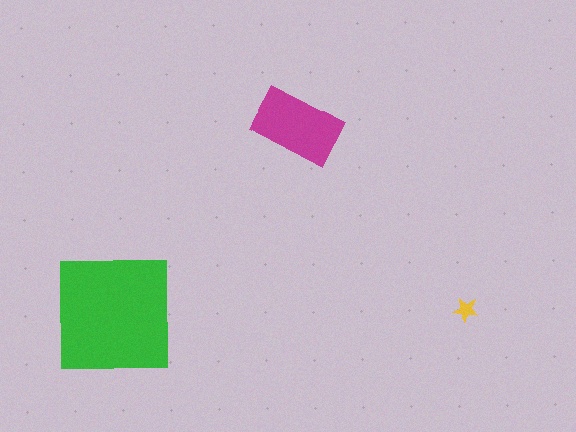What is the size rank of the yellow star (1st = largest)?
3rd.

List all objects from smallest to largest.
The yellow star, the magenta rectangle, the green square.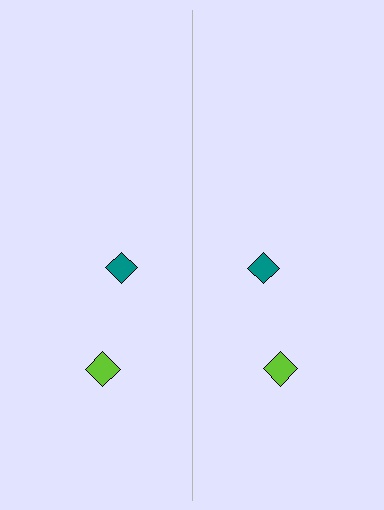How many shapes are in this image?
There are 4 shapes in this image.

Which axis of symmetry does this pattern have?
The pattern has a vertical axis of symmetry running through the center of the image.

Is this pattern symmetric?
Yes, this pattern has bilateral (reflection) symmetry.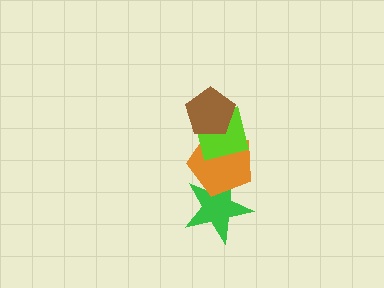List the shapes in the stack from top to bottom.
From top to bottom: the brown pentagon, the lime square, the orange pentagon, the green star.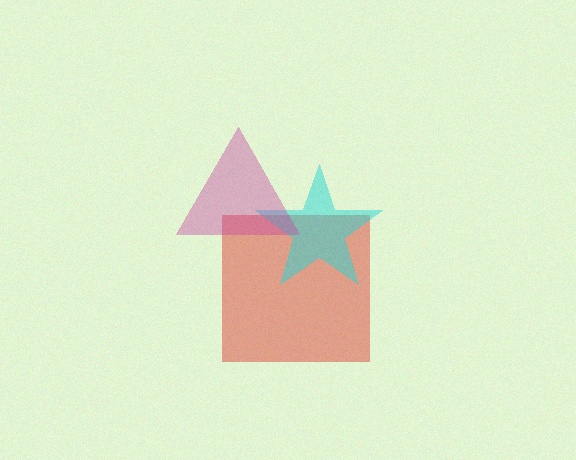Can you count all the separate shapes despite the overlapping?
Yes, there are 3 separate shapes.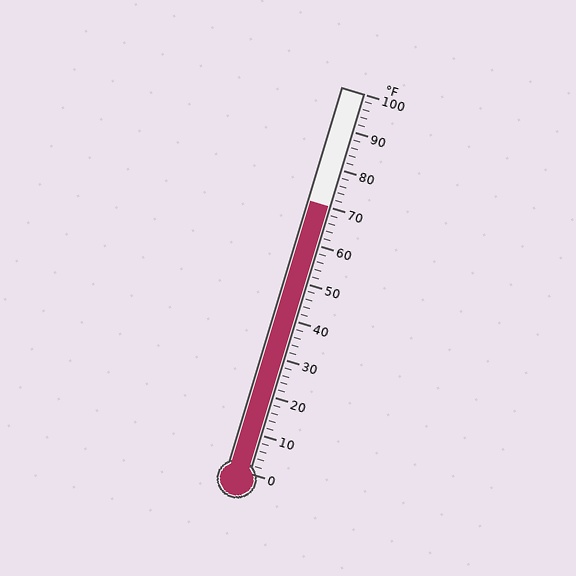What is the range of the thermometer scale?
The thermometer scale ranges from 0°F to 100°F.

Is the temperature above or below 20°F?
The temperature is above 20°F.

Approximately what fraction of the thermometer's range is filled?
The thermometer is filled to approximately 70% of its range.